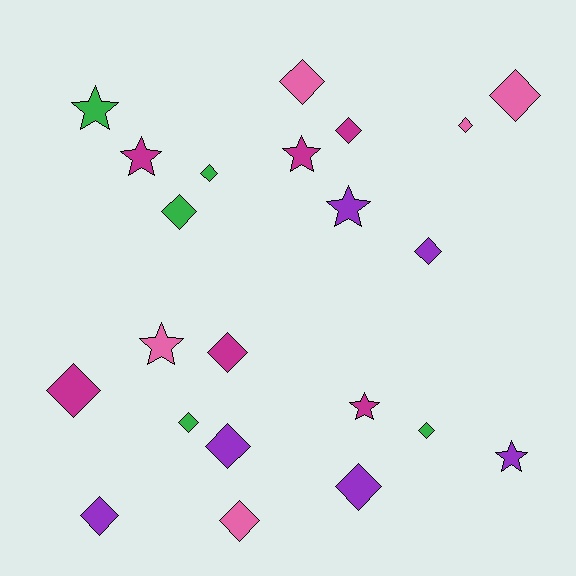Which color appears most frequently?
Magenta, with 6 objects.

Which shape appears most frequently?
Diamond, with 15 objects.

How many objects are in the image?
There are 22 objects.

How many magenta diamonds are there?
There are 3 magenta diamonds.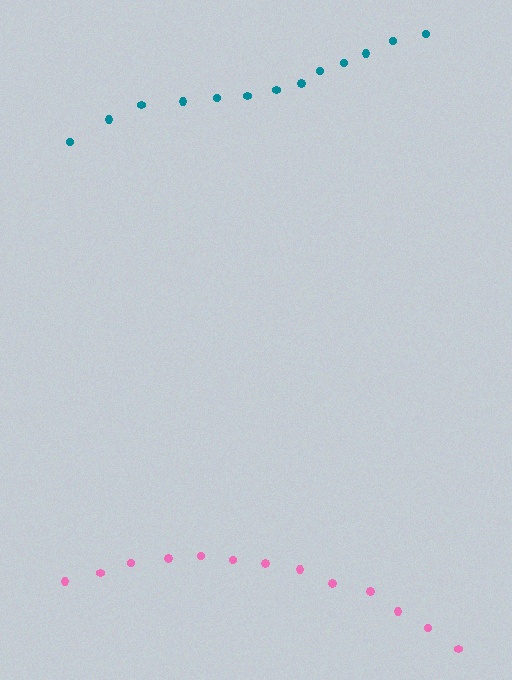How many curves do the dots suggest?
There are 2 distinct paths.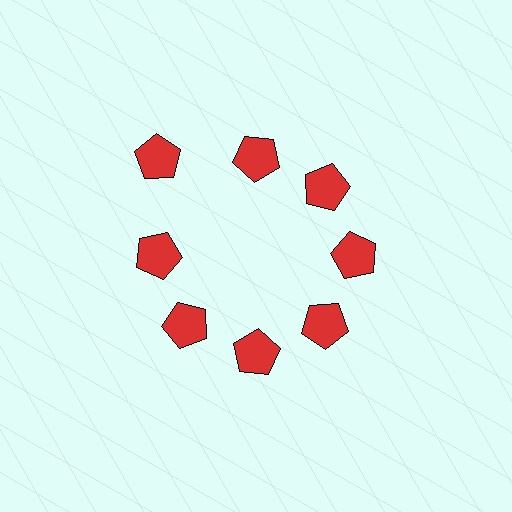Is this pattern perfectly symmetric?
No. The 8 red pentagons are arranged in a ring, but one element near the 10 o'clock position is pushed outward from the center, breaking the 8-fold rotational symmetry.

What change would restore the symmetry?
The symmetry would be restored by moving it inward, back onto the ring so that all 8 pentagons sit at equal angles and equal distance from the center.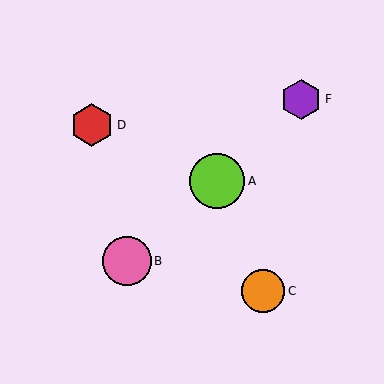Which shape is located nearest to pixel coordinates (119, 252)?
The pink circle (labeled B) at (127, 261) is nearest to that location.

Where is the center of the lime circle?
The center of the lime circle is at (217, 181).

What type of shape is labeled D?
Shape D is a red hexagon.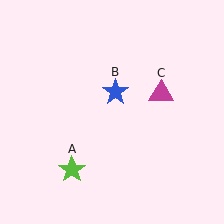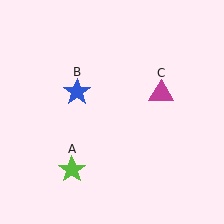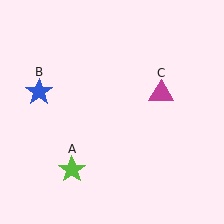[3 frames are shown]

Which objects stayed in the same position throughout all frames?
Lime star (object A) and magenta triangle (object C) remained stationary.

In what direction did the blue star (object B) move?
The blue star (object B) moved left.